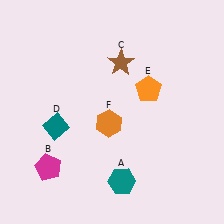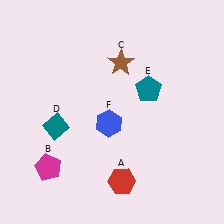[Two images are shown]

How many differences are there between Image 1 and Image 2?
There are 3 differences between the two images.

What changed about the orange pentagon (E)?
In Image 1, E is orange. In Image 2, it changed to teal.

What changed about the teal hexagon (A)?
In Image 1, A is teal. In Image 2, it changed to red.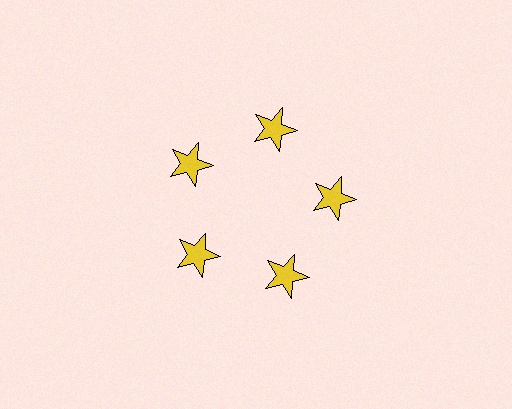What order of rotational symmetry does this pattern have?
This pattern has 5-fold rotational symmetry.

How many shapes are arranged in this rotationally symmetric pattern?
There are 5 shapes, arranged in 5 groups of 1.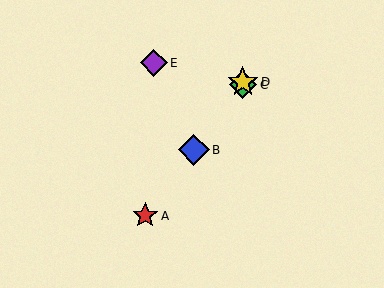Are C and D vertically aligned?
Yes, both are at x≈243.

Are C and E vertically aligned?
No, C is at x≈243 and E is at x≈154.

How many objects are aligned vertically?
2 objects (C, D) are aligned vertically.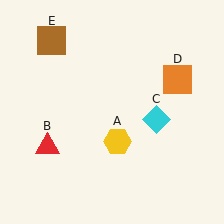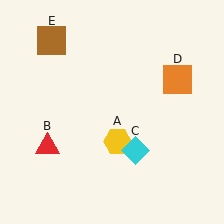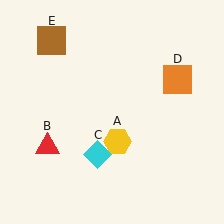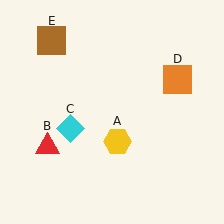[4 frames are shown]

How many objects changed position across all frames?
1 object changed position: cyan diamond (object C).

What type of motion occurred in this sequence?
The cyan diamond (object C) rotated clockwise around the center of the scene.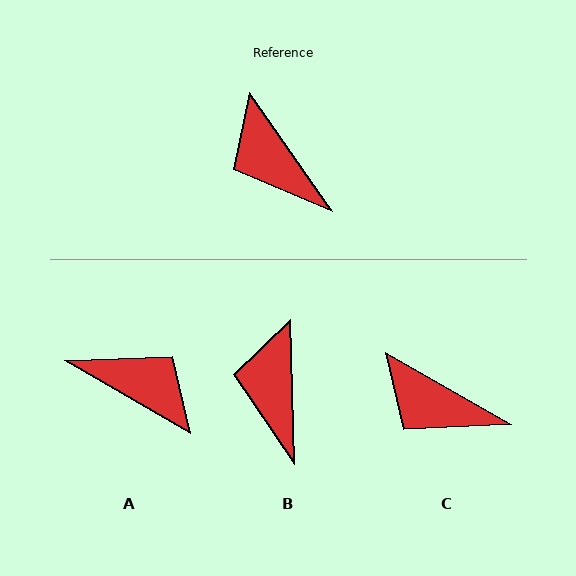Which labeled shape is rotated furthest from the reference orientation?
A, about 155 degrees away.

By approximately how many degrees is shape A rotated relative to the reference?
Approximately 155 degrees clockwise.